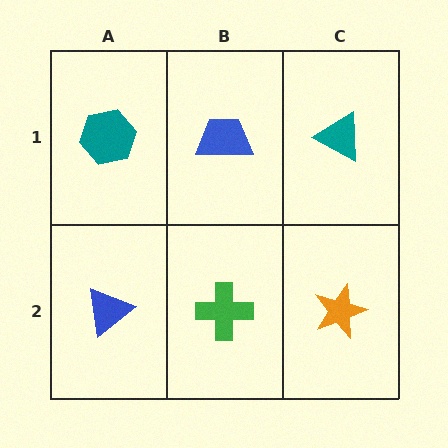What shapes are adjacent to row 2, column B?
A blue trapezoid (row 1, column B), a blue triangle (row 2, column A), an orange star (row 2, column C).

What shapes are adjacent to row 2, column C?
A teal triangle (row 1, column C), a green cross (row 2, column B).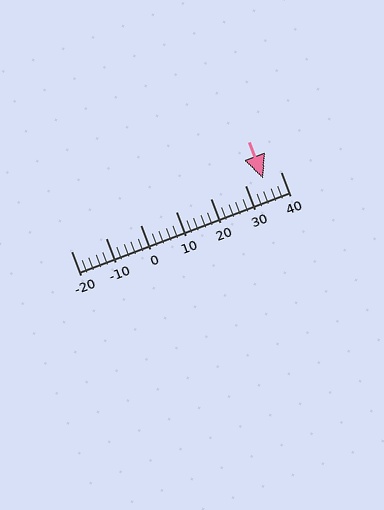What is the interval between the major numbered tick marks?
The major tick marks are spaced 10 units apart.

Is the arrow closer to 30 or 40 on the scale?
The arrow is closer to 40.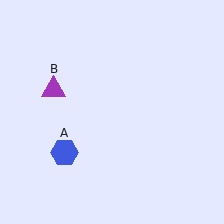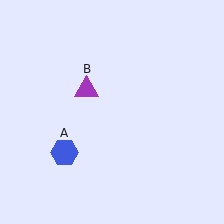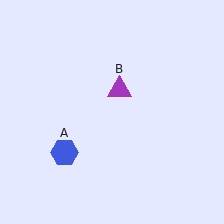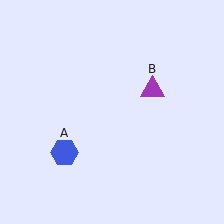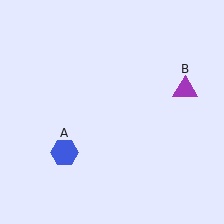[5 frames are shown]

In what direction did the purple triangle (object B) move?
The purple triangle (object B) moved right.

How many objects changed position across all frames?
1 object changed position: purple triangle (object B).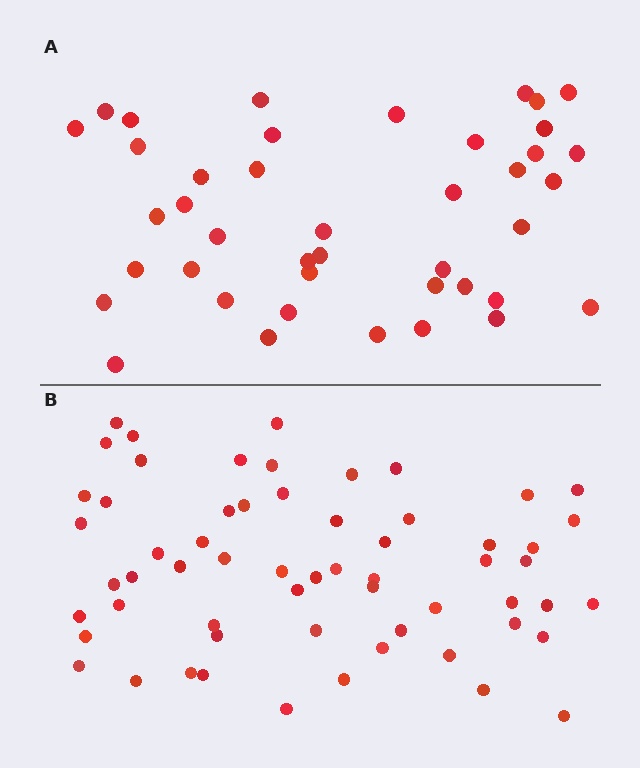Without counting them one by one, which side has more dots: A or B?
Region B (the bottom region) has more dots.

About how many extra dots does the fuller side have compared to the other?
Region B has approximately 20 more dots than region A.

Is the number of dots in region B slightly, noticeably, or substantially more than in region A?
Region B has noticeably more, but not dramatically so. The ratio is roughly 1.4 to 1.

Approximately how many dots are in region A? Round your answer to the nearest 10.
About 40 dots. (The exact count is 42, which rounds to 40.)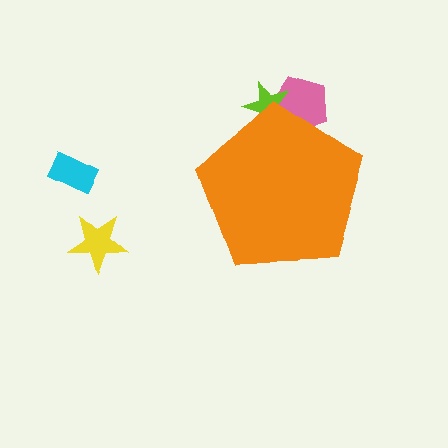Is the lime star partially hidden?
Yes, the lime star is partially hidden behind the orange pentagon.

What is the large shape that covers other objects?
An orange pentagon.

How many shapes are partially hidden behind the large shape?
2 shapes are partially hidden.